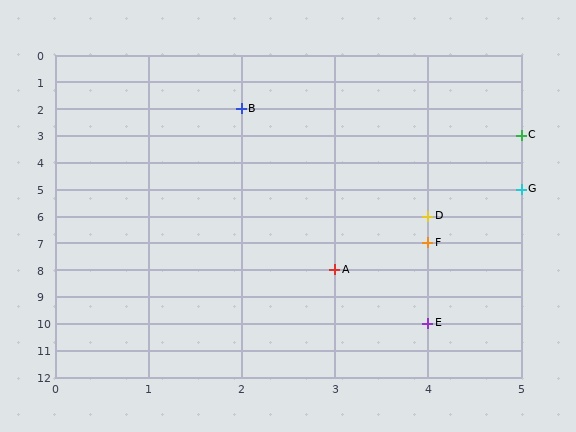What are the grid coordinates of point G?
Point G is at grid coordinates (5, 5).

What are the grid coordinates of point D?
Point D is at grid coordinates (4, 6).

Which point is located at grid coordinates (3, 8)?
Point A is at (3, 8).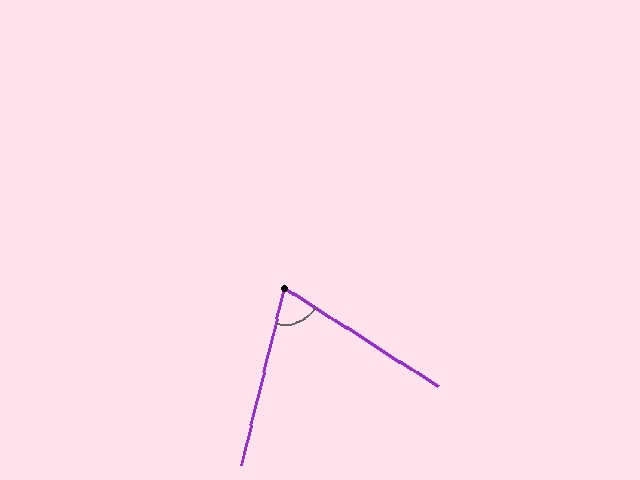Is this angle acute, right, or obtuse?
It is acute.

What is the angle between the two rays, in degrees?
Approximately 71 degrees.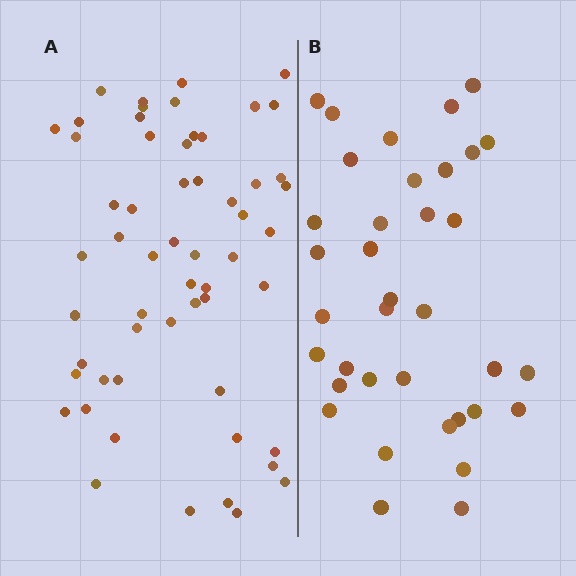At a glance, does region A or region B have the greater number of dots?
Region A (the left region) has more dots.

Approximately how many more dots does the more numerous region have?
Region A has approximately 20 more dots than region B.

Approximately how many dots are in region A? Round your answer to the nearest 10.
About 60 dots. (The exact count is 57, which rounds to 60.)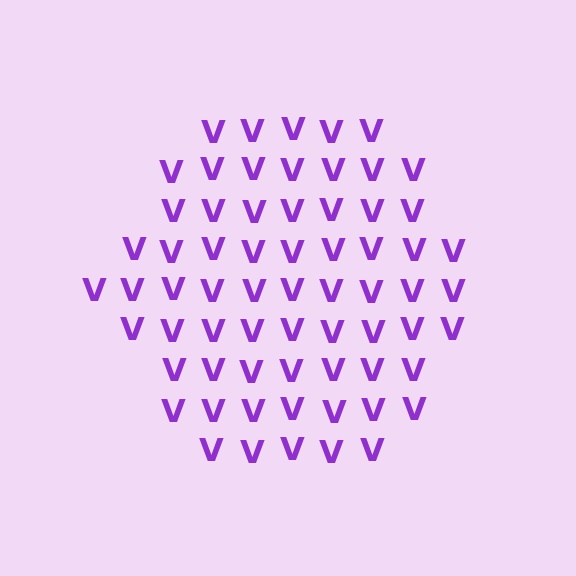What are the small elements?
The small elements are letter V's.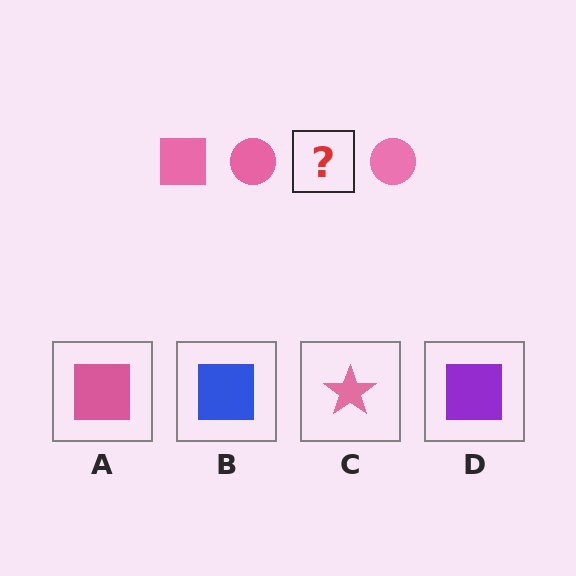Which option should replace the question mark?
Option A.